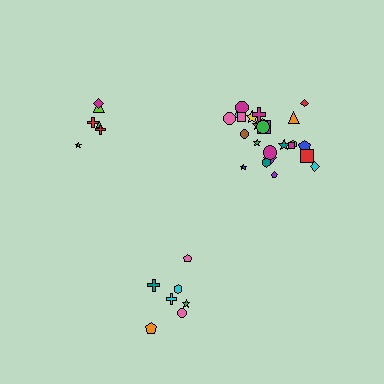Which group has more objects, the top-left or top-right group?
The top-right group.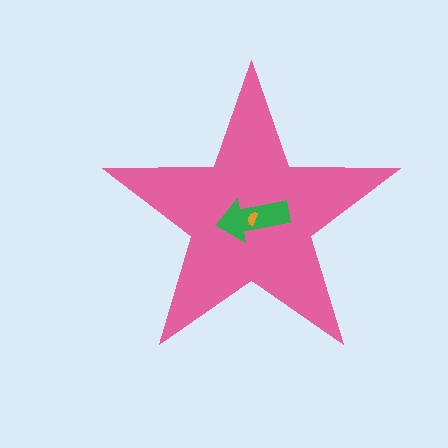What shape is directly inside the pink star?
The green arrow.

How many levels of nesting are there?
3.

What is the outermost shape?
The pink star.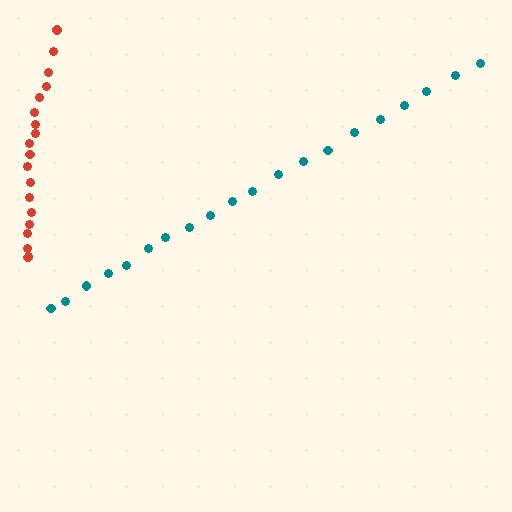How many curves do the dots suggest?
There are 2 distinct paths.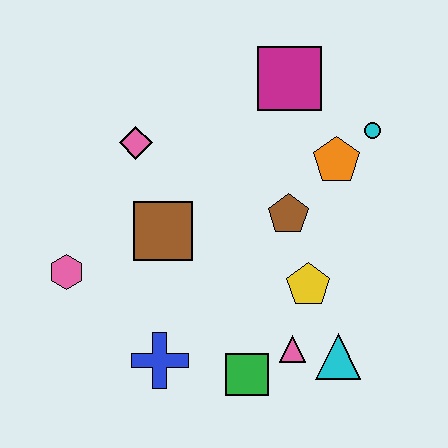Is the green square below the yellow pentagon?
Yes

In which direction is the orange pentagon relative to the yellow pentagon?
The orange pentagon is above the yellow pentagon.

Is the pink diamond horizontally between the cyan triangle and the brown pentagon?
No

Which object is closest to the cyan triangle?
The pink triangle is closest to the cyan triangle.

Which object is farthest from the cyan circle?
The pink hexagon is farthest from the cyan circle.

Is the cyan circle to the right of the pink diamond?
Yes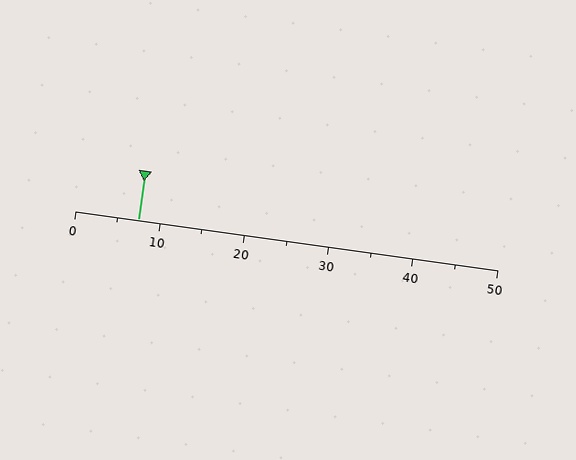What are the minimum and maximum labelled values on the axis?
The axis runs from 0 to 50.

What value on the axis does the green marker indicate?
The marker indicates approximately 7.5.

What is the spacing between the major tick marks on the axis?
The major ticks are spaced 10 apart.